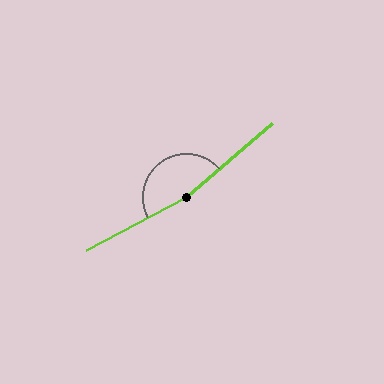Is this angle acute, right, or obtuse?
It is obtuse.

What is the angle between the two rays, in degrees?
Approximately 166 degrees.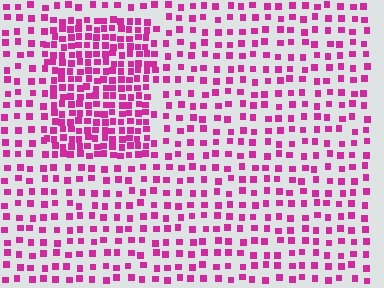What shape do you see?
I see a rectangle.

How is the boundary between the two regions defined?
The boundary is defined by a change in element density (approximately 2.2x ratio). All elements are the same color, size, and shape.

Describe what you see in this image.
The image contains small magenta elements arranged at two different densities. A rectangle-shaped region is visible where the elements are more densely packed than the surrounding area.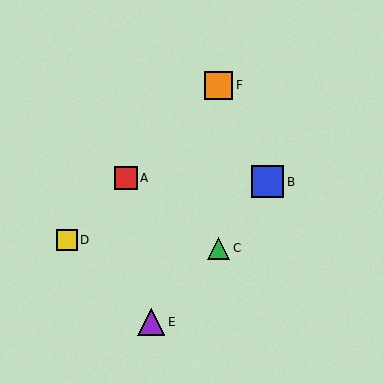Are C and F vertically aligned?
Yes, both are at x≈219.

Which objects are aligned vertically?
Objects C, F are aligned vertically.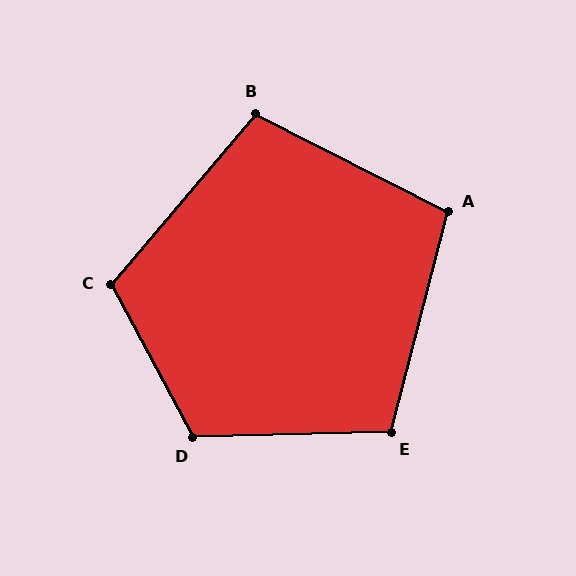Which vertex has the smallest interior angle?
A, at approximately 103 degrees.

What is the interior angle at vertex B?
Approximately 103 degrees (obtuse).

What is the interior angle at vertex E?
Approximately 106 degrees (obtuse).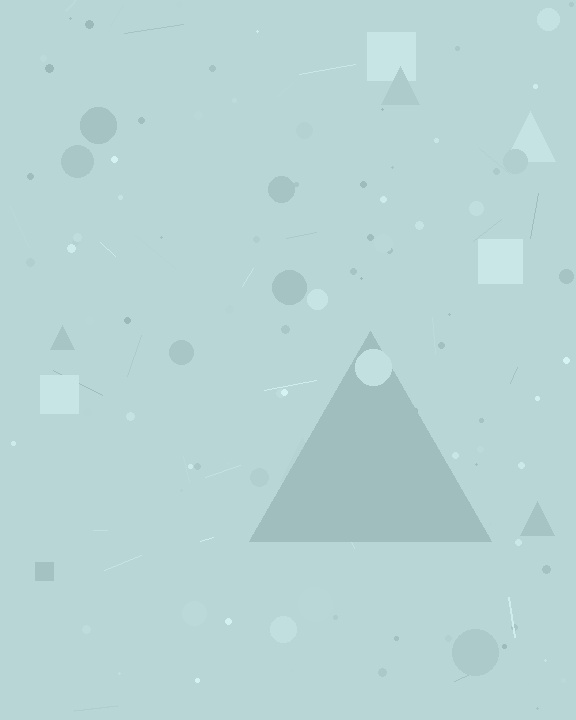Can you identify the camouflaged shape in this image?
The camouflaged shape is a triangle.